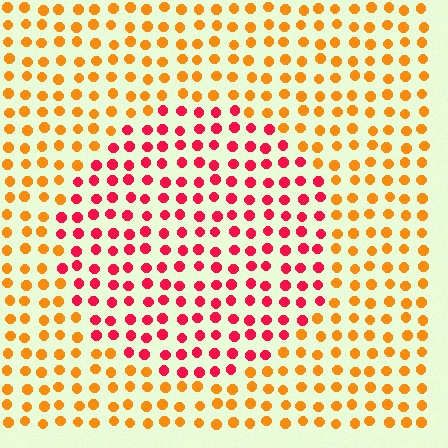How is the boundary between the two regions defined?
The boundary is defined purely by a slight shift in hue (about 47 degrees). Spacing, size, and orientation are identical on both sides.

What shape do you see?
I see a circle.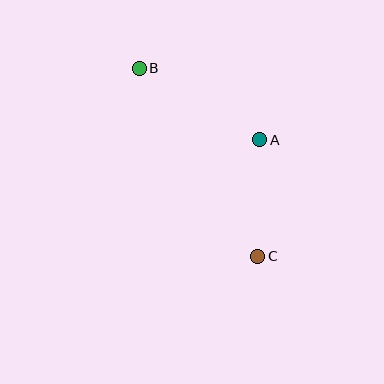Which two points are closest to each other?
Points A and C are closest to each other.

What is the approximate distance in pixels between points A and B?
The distance between A and B is approximately 140 pixels.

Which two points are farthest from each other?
Points B and C are farthest from each other.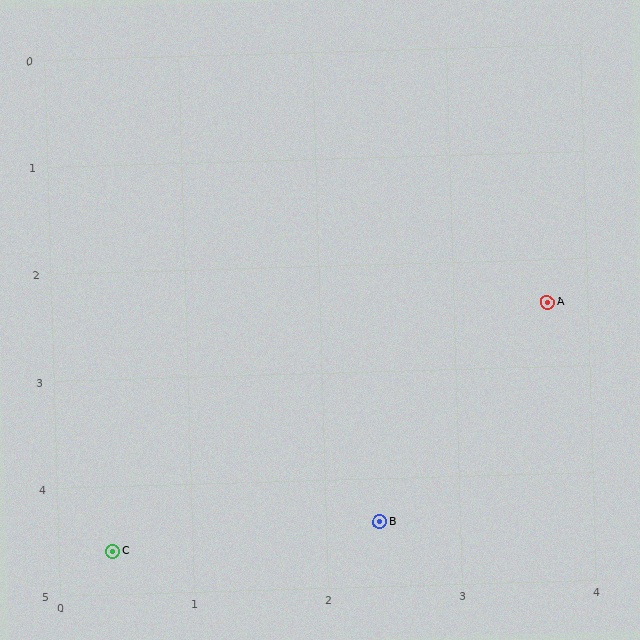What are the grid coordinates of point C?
Point C is at approximately (0.4, 4.6).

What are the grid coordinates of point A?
Point A is at approximately (3.7, 2.4).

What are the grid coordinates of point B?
Point B is at approximately (2.4, 4.4).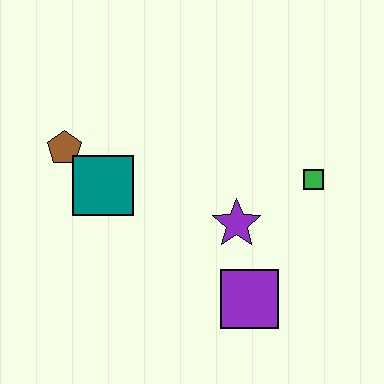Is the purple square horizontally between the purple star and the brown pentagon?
No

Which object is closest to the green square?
The purple star is closest to the green square.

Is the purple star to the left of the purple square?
Yes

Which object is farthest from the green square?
The brown pentagon is farthest from the green square.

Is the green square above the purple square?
Yes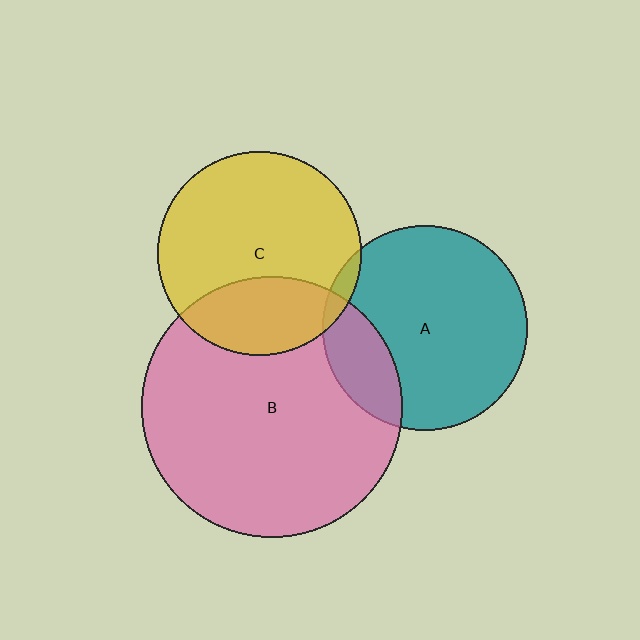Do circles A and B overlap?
Yes.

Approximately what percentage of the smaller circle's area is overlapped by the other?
Approximately 20%.